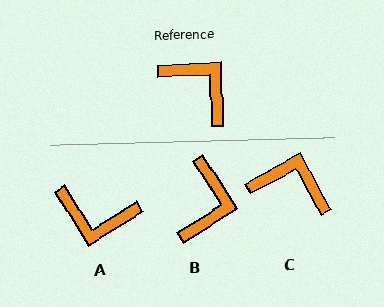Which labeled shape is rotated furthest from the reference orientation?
A, about 150 degrees away.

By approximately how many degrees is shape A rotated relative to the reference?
Approximately 150 degrees clockwise.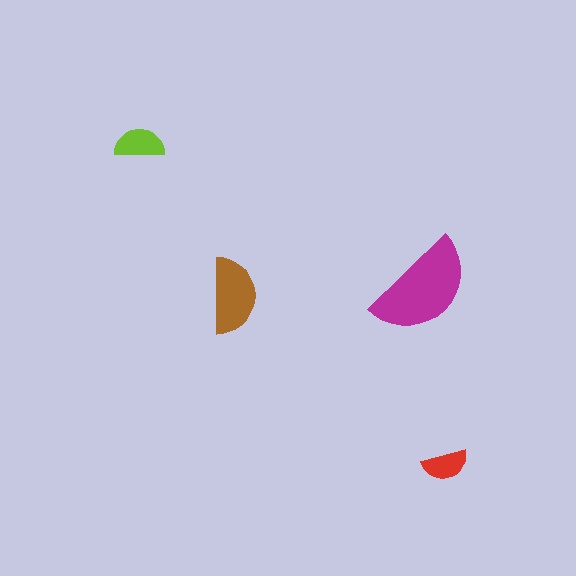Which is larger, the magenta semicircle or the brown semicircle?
The magenta one.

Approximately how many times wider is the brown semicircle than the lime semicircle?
About 1.5 times wider.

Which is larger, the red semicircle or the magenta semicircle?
The magenta one.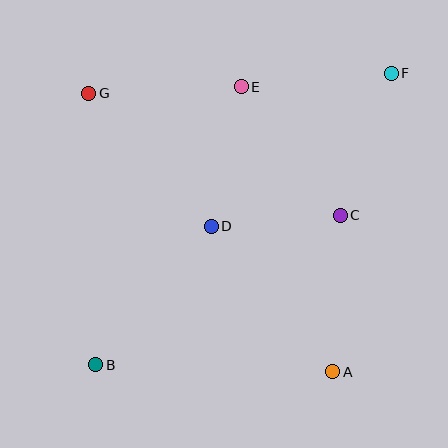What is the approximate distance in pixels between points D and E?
The distance between D and E is approximately 143 pixels.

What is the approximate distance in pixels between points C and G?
The distance between C and G is approximately 279 pixels.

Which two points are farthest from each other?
Points B and F are farthest from each other.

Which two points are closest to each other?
Points C and D are closest to each other.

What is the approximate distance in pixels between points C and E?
The distance between C and E is approximately 162 pixels.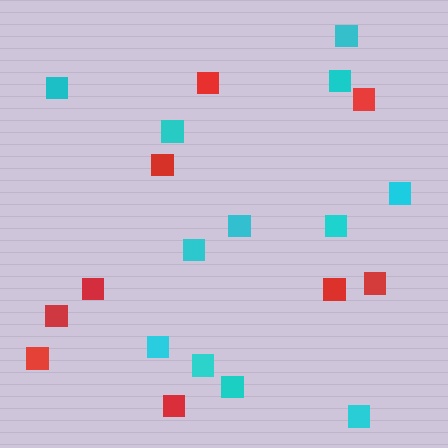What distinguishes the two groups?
There are 2 groups: one group of red squares (9) and one group of cyan squares (12).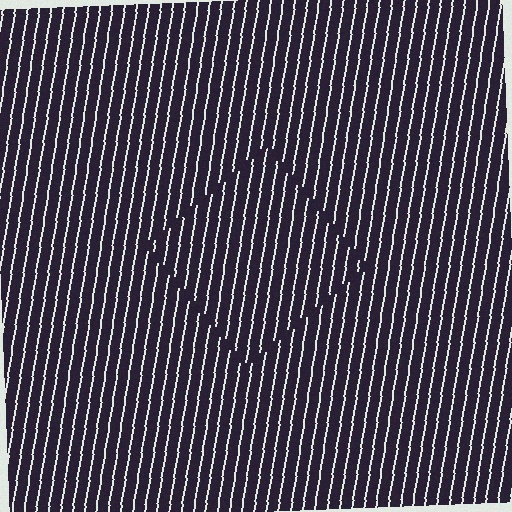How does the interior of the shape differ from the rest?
The interior of the shape contains the same grating, shifted by half a period — the contour is defined by the phase discontinuity where line-ends from the inner and outer gratings abut.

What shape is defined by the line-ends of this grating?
An illusory square. The interior of the shape contains the same grating, shifted by half a period — the contour is defined by the phase discontinuity where line-ends from the inner and outer gratings abut.